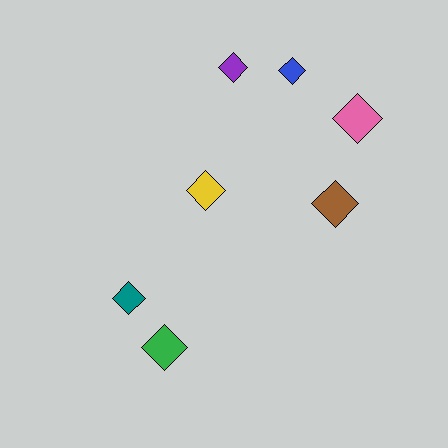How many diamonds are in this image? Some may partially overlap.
There are 7 diamonds.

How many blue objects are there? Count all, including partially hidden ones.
There is 1 blue object.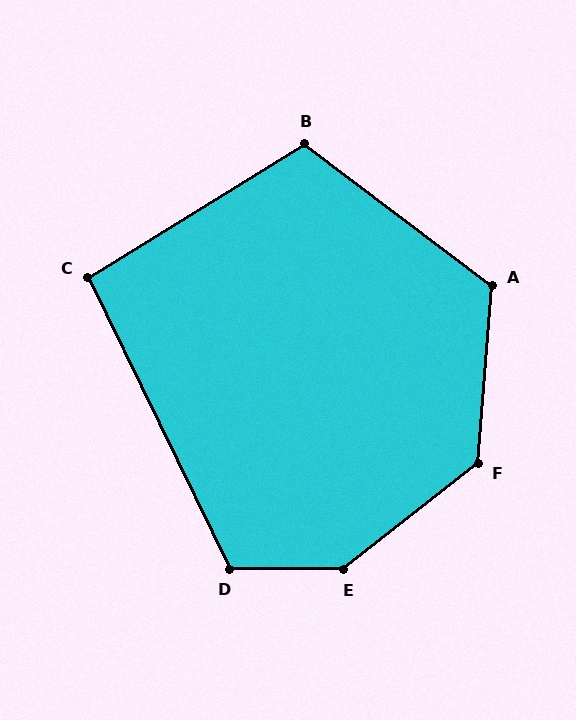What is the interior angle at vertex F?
Approximately 132 degrees (obtuse).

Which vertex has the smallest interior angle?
C, at approximately 96 degrees.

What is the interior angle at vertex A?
Approximately 123 degrees (obtuse).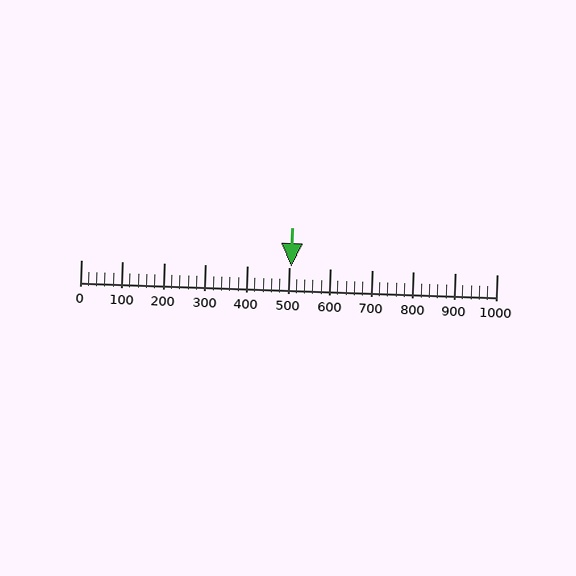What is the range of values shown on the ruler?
The ruler shows values from 0 to 1000.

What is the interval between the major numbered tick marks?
The major tick marks are spaced 100 units apart.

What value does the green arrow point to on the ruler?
The green arrow points to approximately 505.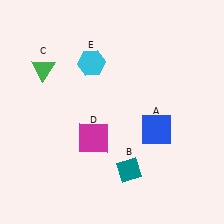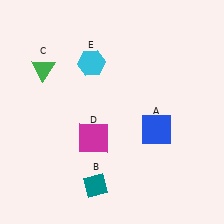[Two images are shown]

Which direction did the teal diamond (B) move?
The teal diamond (B) moved left.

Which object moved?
The teal diamond (B) moved left.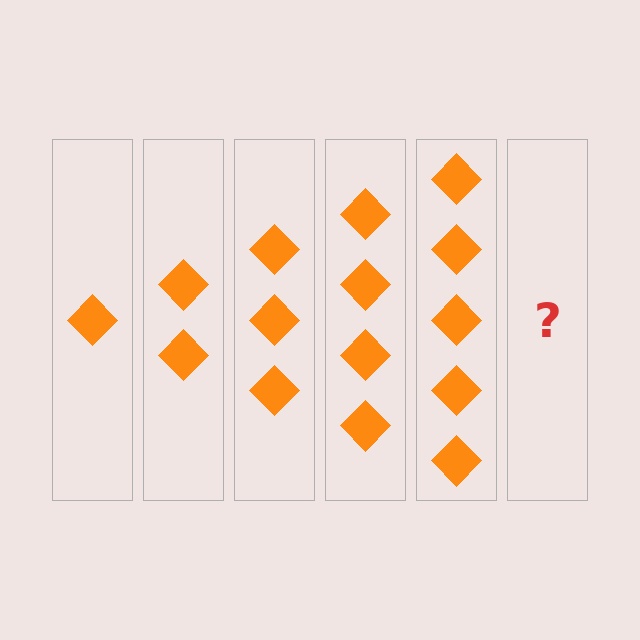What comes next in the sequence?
The next element should be 6 diamonds.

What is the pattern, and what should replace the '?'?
The pattern is that each step adds one more diamond. The '?' should be 6 diamonds.